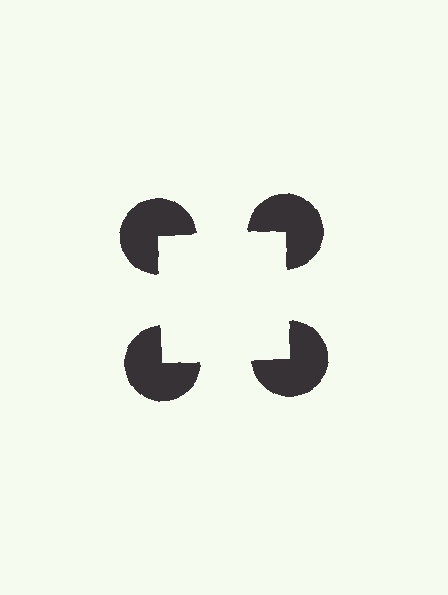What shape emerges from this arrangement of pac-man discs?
An illusory square — its edges are inferred from the aligned wedge cuts in the pac-man discs, not physically drawn.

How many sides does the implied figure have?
4 sides.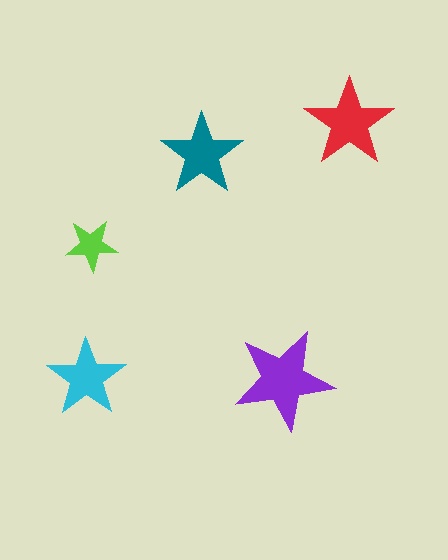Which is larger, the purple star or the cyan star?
The purple one.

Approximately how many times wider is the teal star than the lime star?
About 1.5 times wider.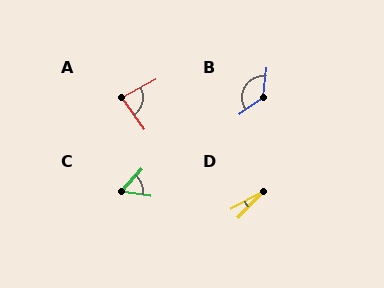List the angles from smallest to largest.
D (18°), C (58°), A (83°), B (134°).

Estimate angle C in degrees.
Approximately 58 degrees.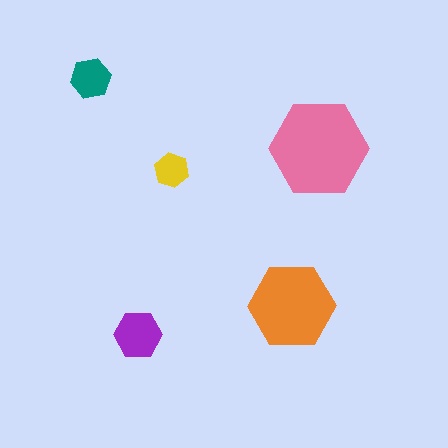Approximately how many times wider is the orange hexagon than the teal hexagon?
About 2 times wider.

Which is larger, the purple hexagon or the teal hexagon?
The purple one.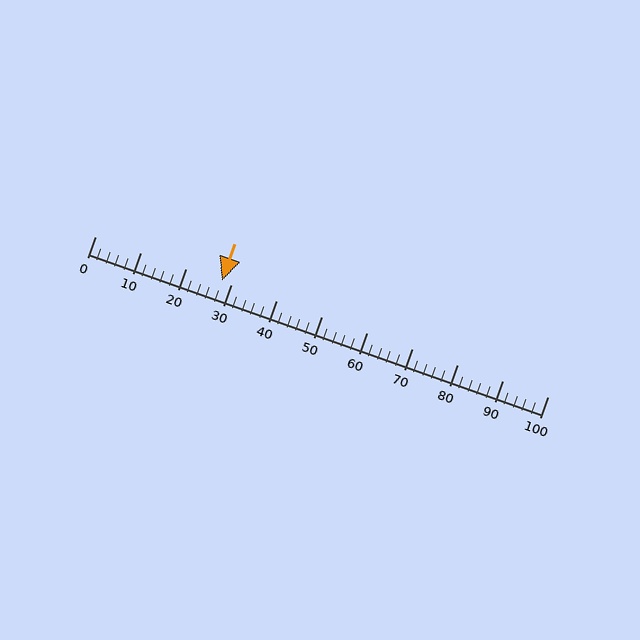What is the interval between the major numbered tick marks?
The major tick marks are spaced 10 units apart.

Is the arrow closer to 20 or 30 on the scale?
The arrow is closer to 30.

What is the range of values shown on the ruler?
The ruler shows values from 0 to 100.